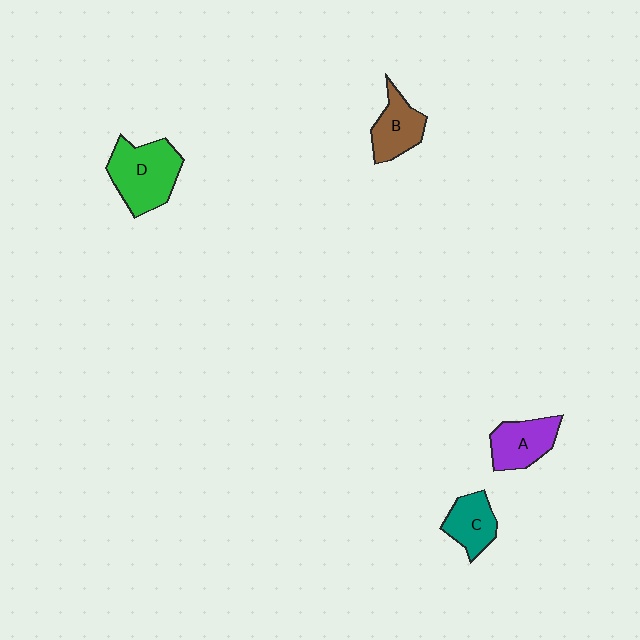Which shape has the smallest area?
Shape C (teal).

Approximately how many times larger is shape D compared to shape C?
Approximately 1.7 times.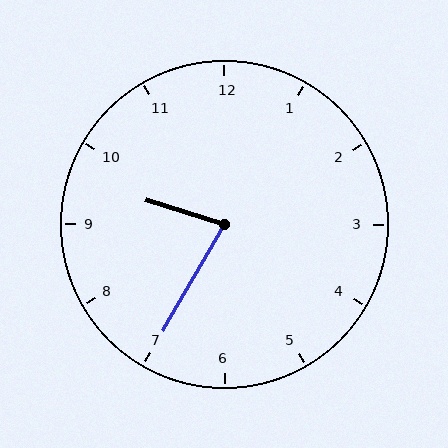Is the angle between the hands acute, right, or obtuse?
It is acute.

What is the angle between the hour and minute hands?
Approximately 78 degrees.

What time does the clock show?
9:35.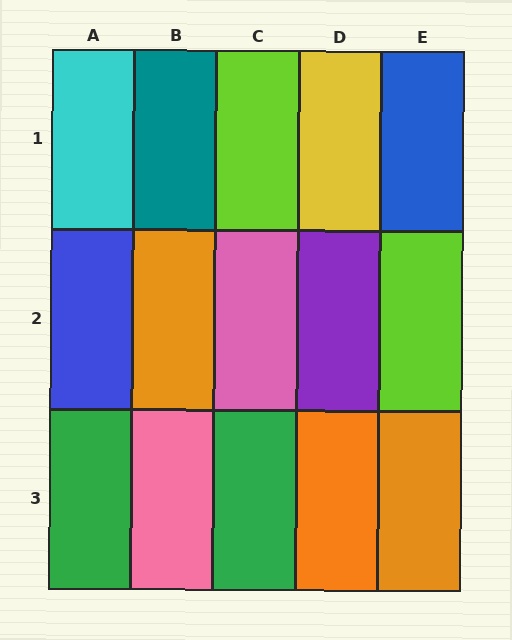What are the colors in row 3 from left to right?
Green, pink, green, orange, orange.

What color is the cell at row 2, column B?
Orange.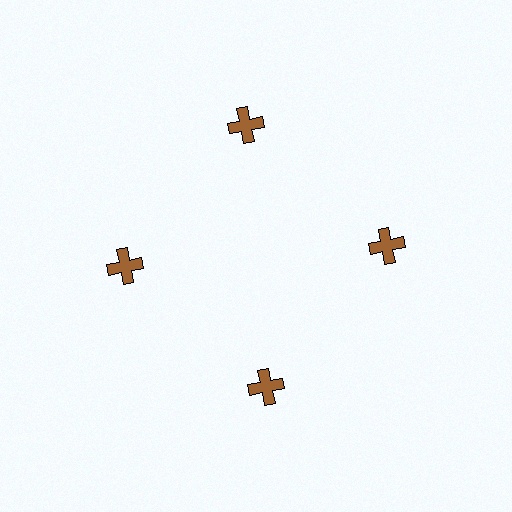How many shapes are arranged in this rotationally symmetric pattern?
There are 4 shapes, arranged in 4 groups of 1.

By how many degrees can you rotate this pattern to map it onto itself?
The pattern maps onto itself every 90 degrees of rotation.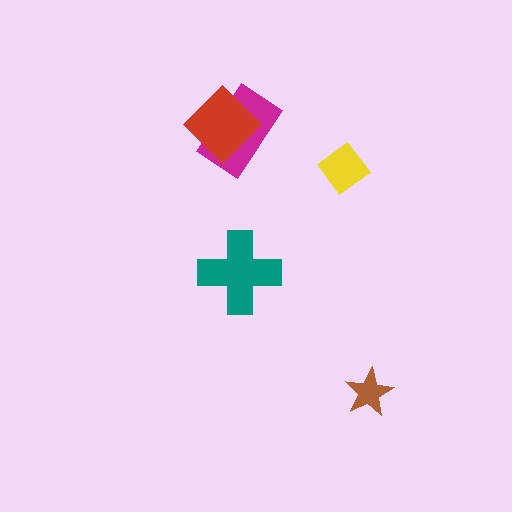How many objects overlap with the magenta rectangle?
1 object overlaps with the magenta rectangle.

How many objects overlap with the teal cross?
0 objects overlap with the teal cross.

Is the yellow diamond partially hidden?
No, no other shape covers it.